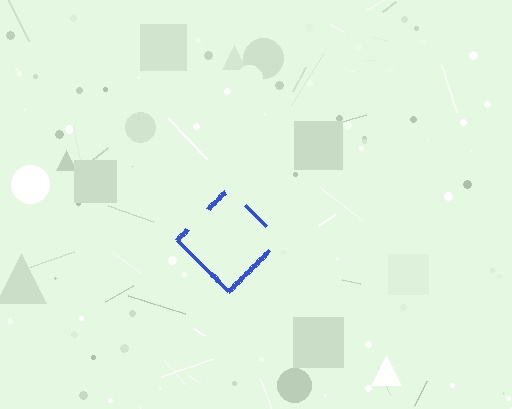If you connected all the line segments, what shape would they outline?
They would outline a diamond.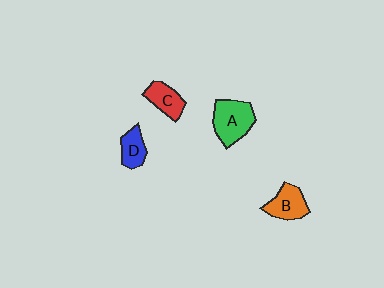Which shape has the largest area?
Shape A (green).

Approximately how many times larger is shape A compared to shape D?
Approximately 1.8 times.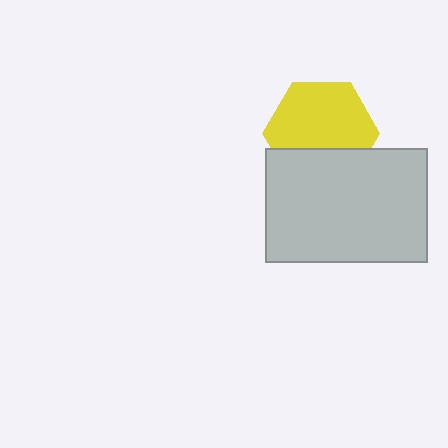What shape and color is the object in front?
The object in front is a light gray rectangle.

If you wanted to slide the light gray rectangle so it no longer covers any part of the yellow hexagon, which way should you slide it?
Slide it down — that is the most direct way to separate the two shapes.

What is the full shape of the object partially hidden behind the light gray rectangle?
The partially hidden object is a yellow hexagon.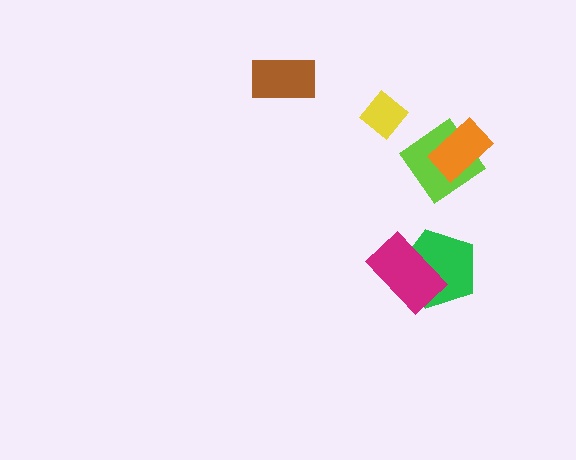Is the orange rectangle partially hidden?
No, no other shape covers it.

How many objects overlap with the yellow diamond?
0 objects overlap with the yellow diamond.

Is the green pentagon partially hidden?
Yes, it is partially covered by another shape.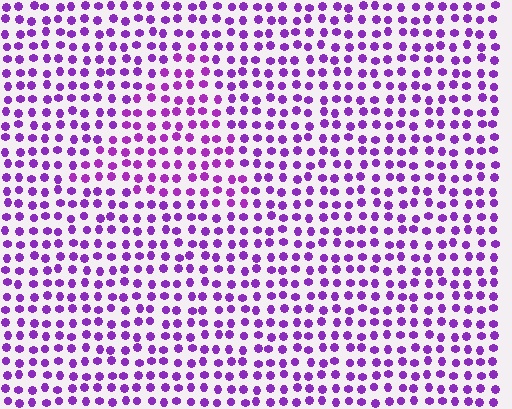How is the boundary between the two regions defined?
The boundary is defined purely by a slight shift in hue (about 13 degrees). Spacing, size, and orientation are identical on both sides.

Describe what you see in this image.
The image is filled with small purple elements in a uniform arrangement. A triangle-shaped region is visible where the elements are tinted to a slightly different hue, forming a subtle color boundary.